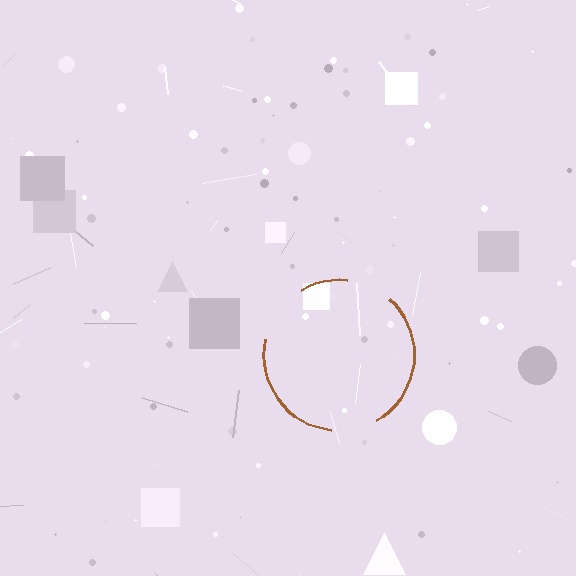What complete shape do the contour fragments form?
The contour fragments form a circle.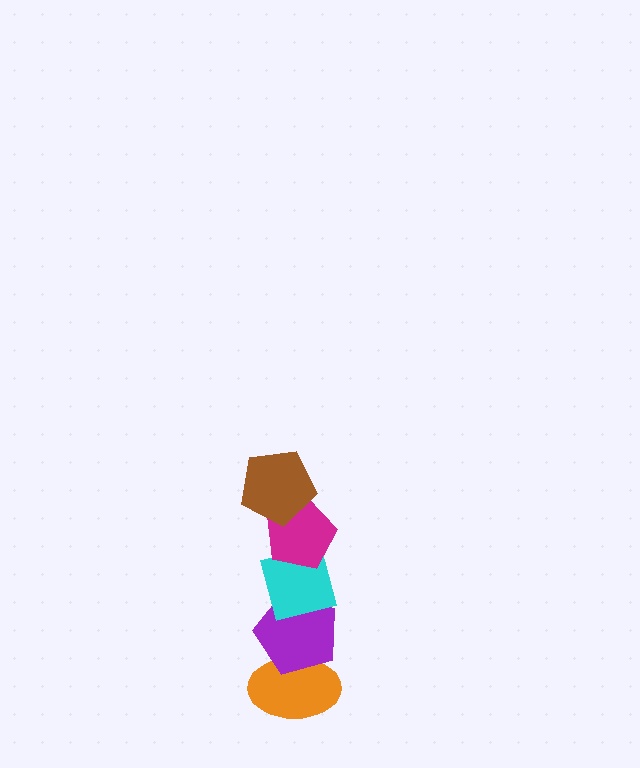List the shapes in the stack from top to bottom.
From top to bottom: the brown pentagon, the magenta pentagon, the cyan square, the purple pentagon, the orange ellipse.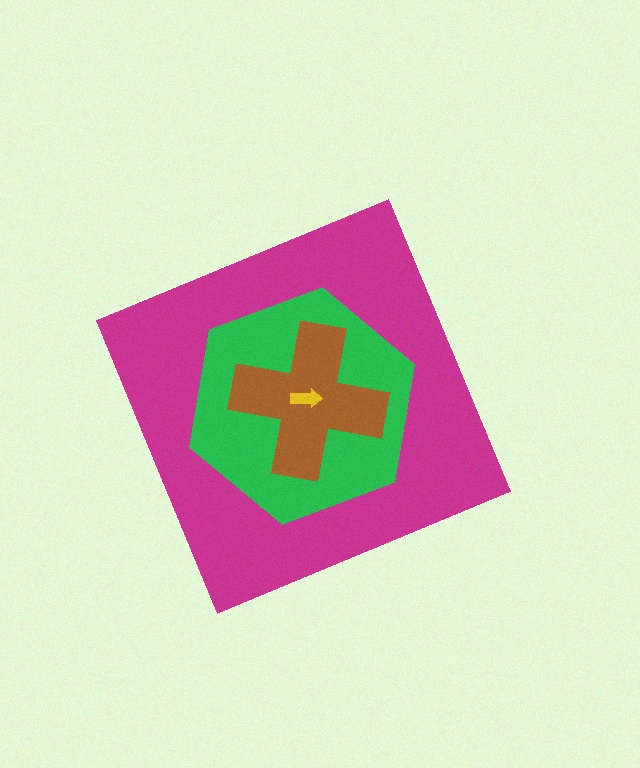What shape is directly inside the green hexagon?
The brown cross.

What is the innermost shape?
The yellow arrow.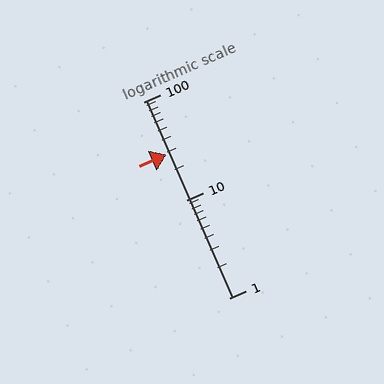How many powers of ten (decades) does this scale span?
The scale spans 2 decades, from 1 to 100.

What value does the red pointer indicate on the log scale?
The pointer indicates approximately 29.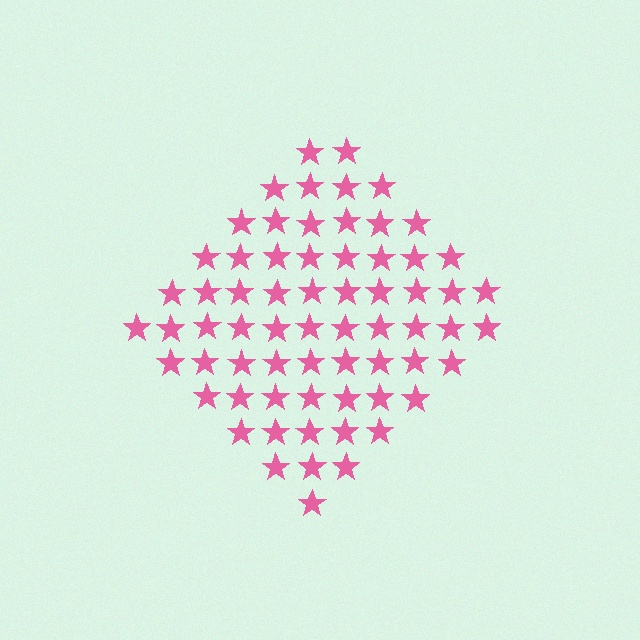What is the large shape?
The large shape is a diamond.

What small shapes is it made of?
It is made of small stars.